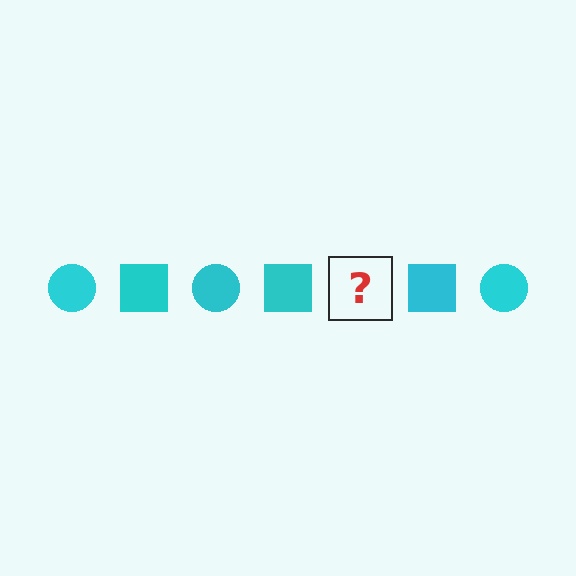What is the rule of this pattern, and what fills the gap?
The rule is that the pattern cycles through circle, square shapes in cyan. The gap should be filled with a cyan circle.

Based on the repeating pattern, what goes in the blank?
The blank should be a cyan circle.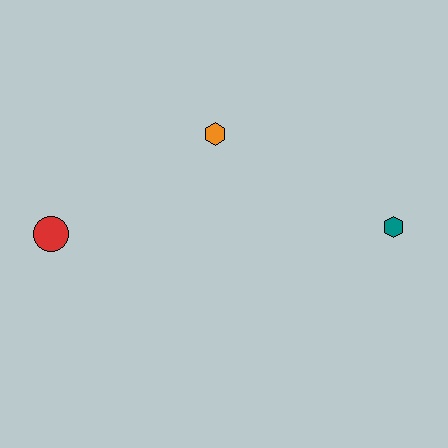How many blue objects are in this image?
There are no blue objects.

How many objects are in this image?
There are 3 objects.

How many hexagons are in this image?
There are 2 hexagons.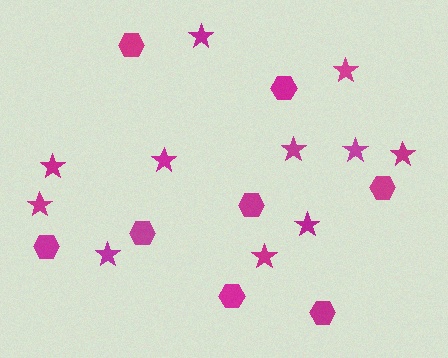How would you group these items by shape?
There are 2 groups: one group of hexagons (8) and one group of stars (11).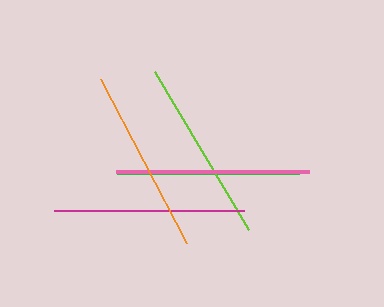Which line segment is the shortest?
The green line is the shortest at approximately 182 pixels.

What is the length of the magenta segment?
The magenta segment is approximately 189 pixels long.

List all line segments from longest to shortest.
From longest to shortest: pink, magenta, orange, lime, green.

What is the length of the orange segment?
The orange segment is approximately 185 pixels long.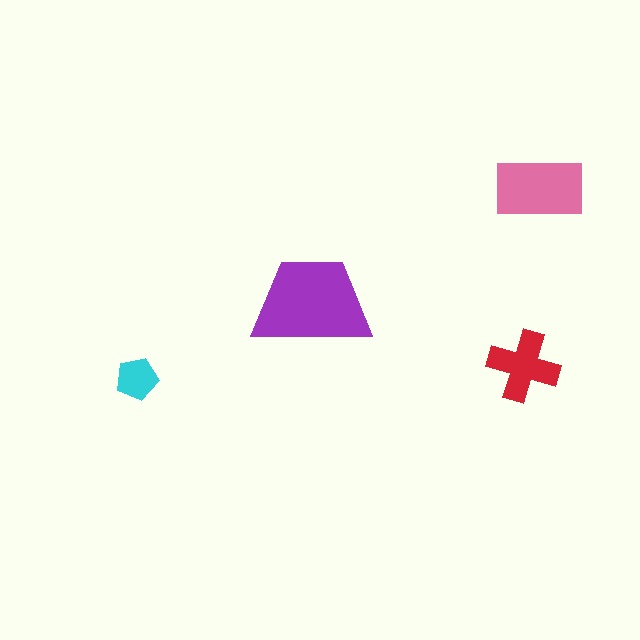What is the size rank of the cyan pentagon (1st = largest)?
4th.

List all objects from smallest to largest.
The cyan pentagon, the red cross, the pink rectangle, the purple trapezoid.